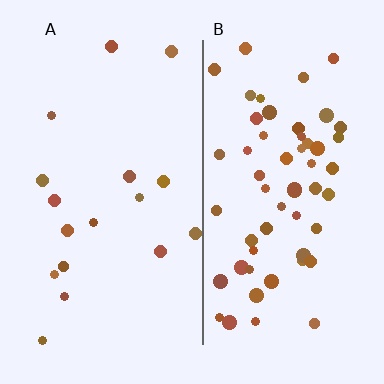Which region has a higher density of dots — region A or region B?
B (the right).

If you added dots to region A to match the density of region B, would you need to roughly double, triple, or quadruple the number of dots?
Approximately triple.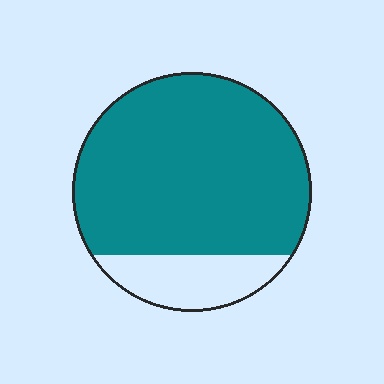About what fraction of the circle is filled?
About five sixths (5/6).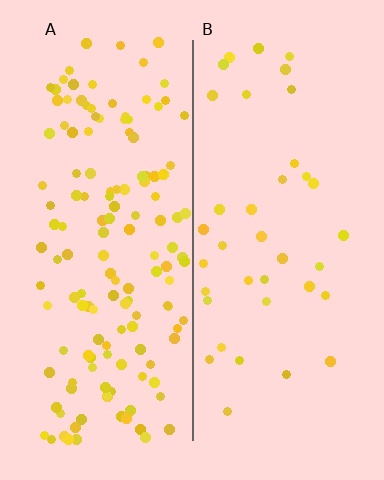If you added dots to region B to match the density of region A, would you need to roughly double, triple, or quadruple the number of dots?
Approximately quadruple.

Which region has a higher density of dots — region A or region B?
A (the left).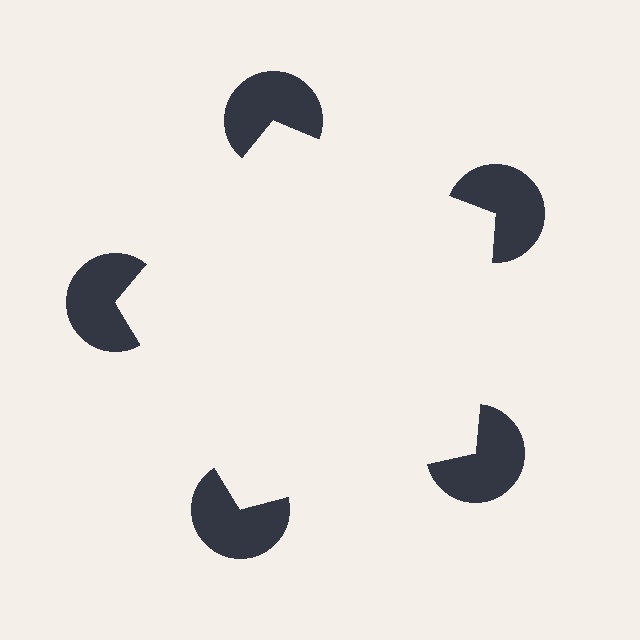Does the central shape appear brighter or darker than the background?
It typically appears slightly brighter than the background, even though no actual brightness change is drawn.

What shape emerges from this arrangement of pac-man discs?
An illusory pentagon — its edges are inferred from the aligned wedge cuts in the pac-man discs, not physically drawn.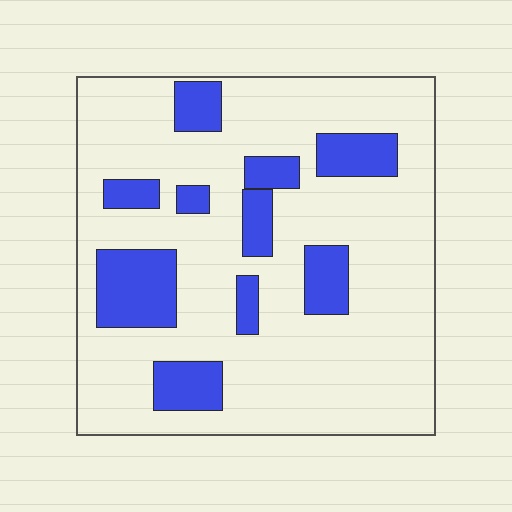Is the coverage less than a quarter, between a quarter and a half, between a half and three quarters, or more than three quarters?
Less than a quarter.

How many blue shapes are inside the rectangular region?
10.